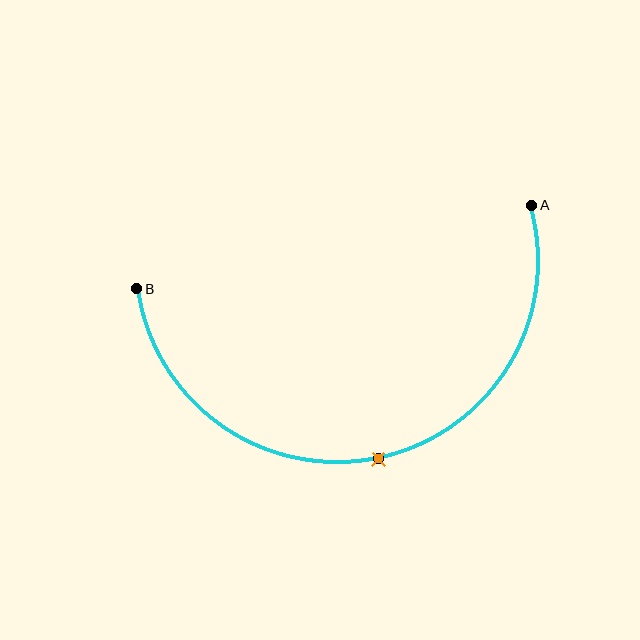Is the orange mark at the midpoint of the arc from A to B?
Yes. The orange mark lies on the arc at equal arc-length from both A and B — it is the arc midpoint.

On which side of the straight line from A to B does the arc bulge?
The arc bulges below the straight line connecting A and B.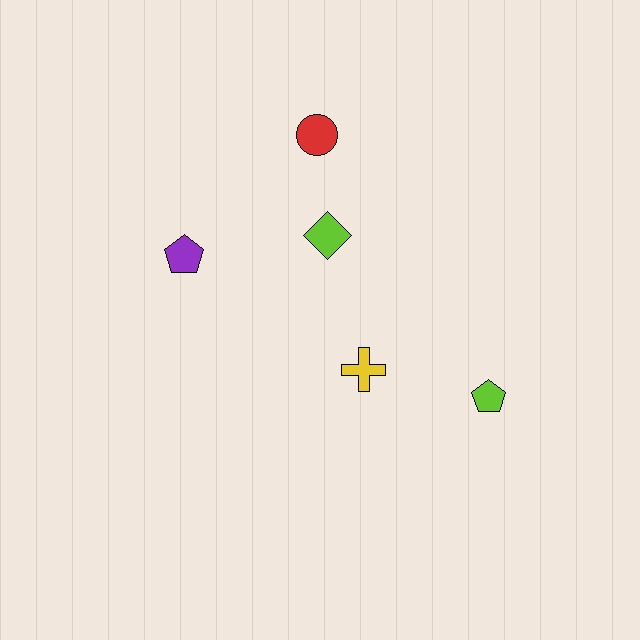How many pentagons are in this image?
There are 2 pentagons.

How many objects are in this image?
There are 5 objects.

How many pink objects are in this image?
There are no pink objects.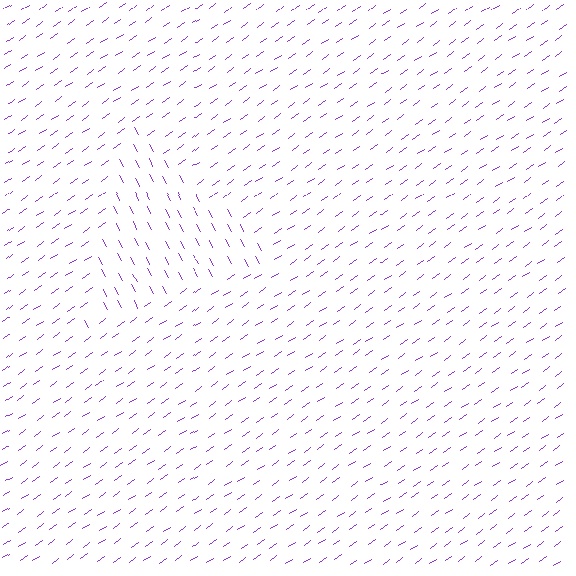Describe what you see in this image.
The image is filled with small purple line segments. A triangle region in the image has lines oriented differently from the surrounding lines, creating a visible texture boundary.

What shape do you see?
I see a triangle.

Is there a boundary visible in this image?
Yes, there is a texture boundary formed by a change in line orientation.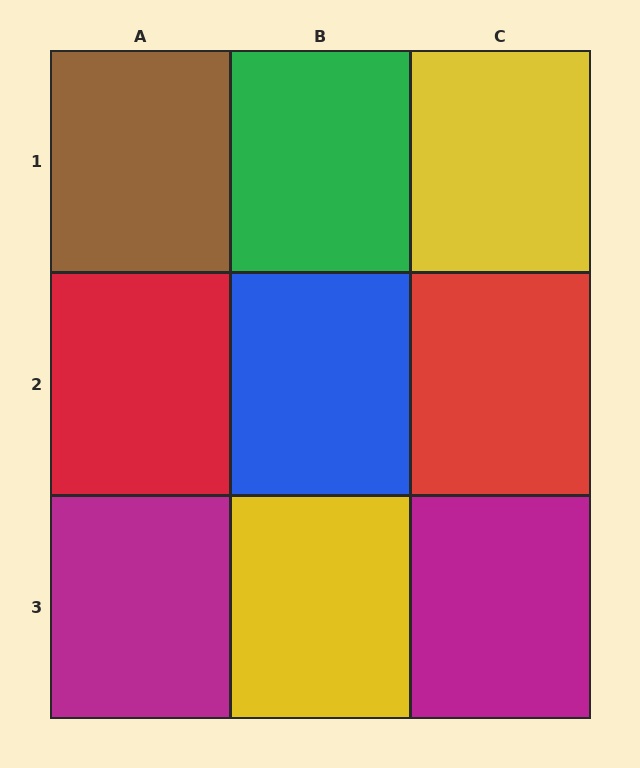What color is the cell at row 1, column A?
Brown.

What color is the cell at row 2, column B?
Blue.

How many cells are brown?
1 cell is brown.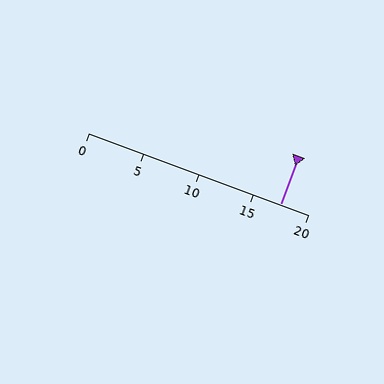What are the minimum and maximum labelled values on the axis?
The axis runs from 0 to 20.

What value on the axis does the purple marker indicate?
The marker indicates approximately 17.5.